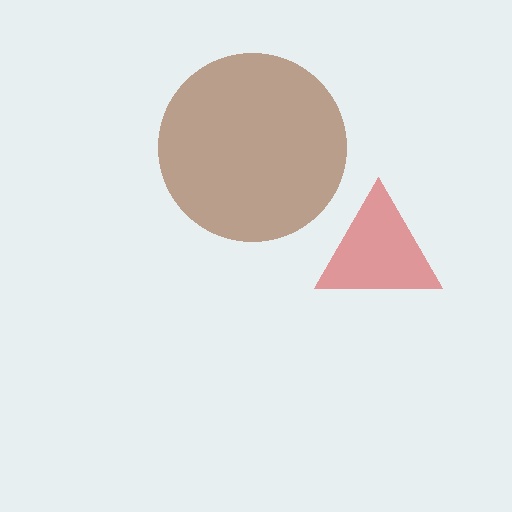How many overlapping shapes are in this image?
There are 2 overlapping shapes in the image.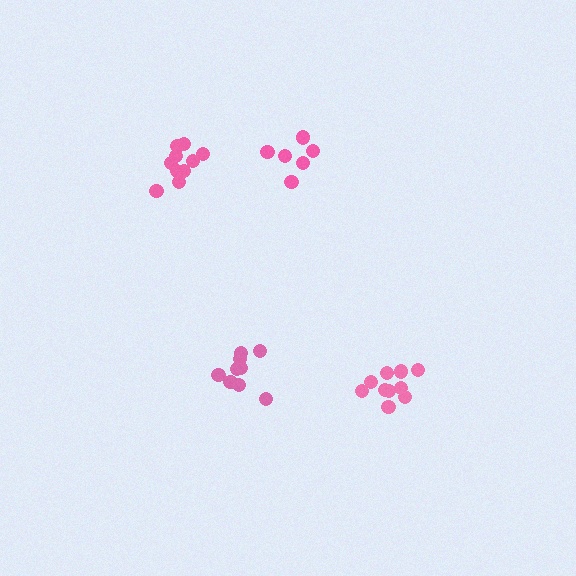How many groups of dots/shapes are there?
There are 4 groups.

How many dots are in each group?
Group 1: 6 dots, Group 2: 10 dots, Group 3: 9 dots, Group 4: 10 dots (35 total).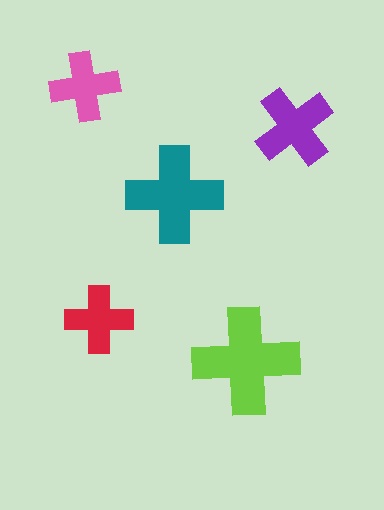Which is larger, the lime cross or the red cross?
The lime one.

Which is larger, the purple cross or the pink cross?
The purple one.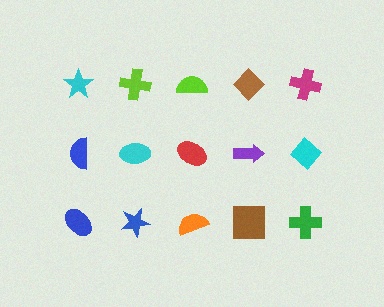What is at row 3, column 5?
A green cross.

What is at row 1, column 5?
A magenta cross.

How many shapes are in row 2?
5 shapes.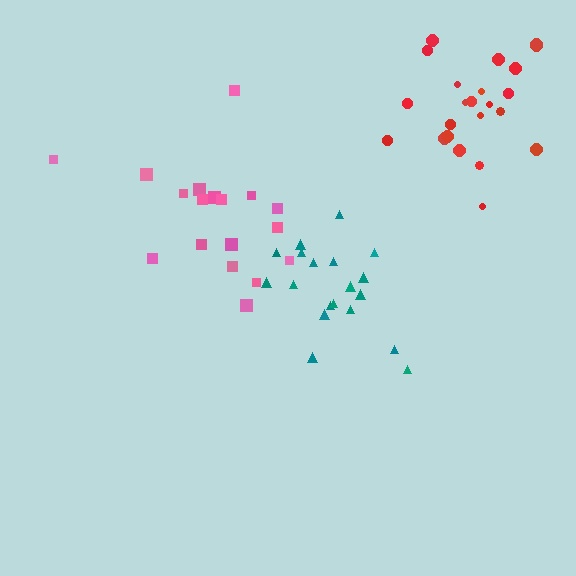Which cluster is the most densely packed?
Teal.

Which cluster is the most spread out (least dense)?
Pink.